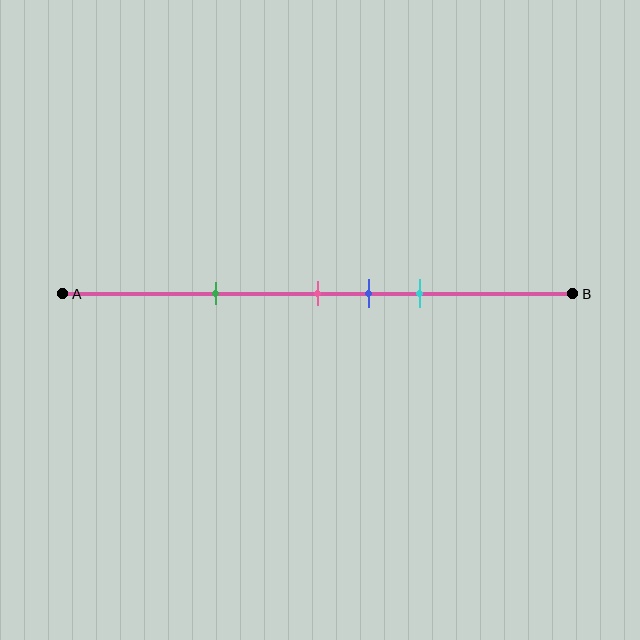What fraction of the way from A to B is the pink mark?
The pink mark is approximately 50% (0.5) of the way from A to B.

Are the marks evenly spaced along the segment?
No, the marks are not evenly spaced.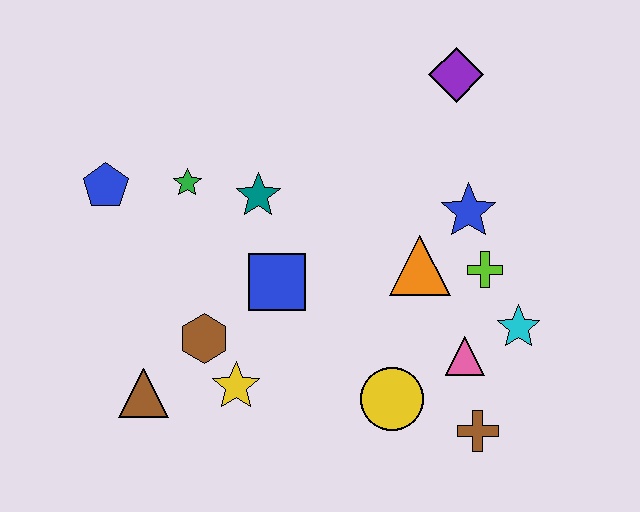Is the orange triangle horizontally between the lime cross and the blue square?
Yes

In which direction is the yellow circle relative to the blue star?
The yellow circle is below the blue star.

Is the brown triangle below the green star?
Yes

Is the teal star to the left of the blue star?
Yes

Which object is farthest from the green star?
The brown cross is farthest from the green star.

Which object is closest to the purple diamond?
The blue star is closest to the purple diamond.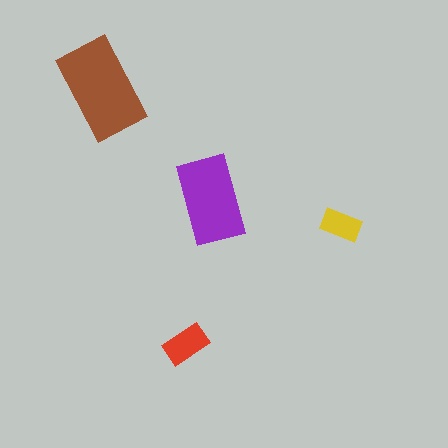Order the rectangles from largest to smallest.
the brown one, the purple one, the red one, the yellow one.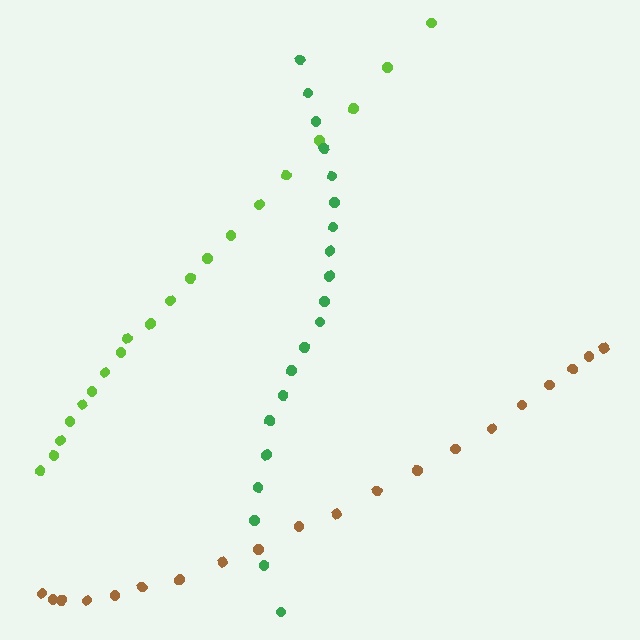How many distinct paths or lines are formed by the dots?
There are 3 distinct paths.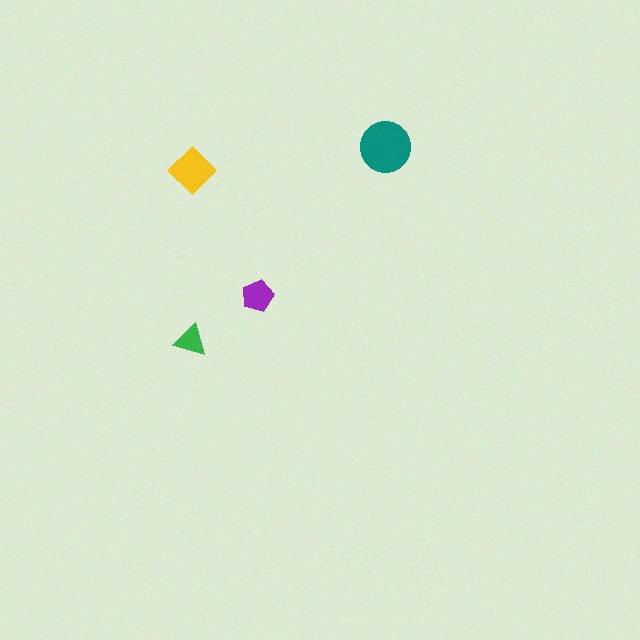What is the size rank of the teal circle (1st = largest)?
1st.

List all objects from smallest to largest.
The green triangle, the purple pentagon, the yellow diamond, the teal circle.